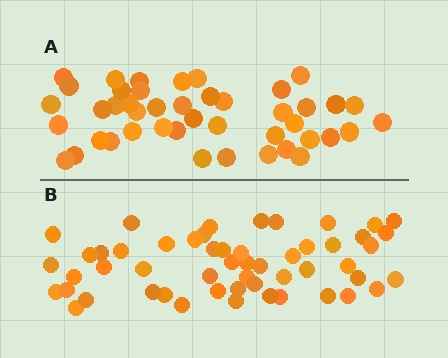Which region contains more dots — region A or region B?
Region B (the bottom region) has more dots.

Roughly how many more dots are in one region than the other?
Region B has roughly 8 or so more dots than region A.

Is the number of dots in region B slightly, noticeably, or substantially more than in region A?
Region B has only slightly more — the two regions are fairly close. The ratio is roughly 1.2 to 1.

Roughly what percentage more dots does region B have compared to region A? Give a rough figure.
About 20% more.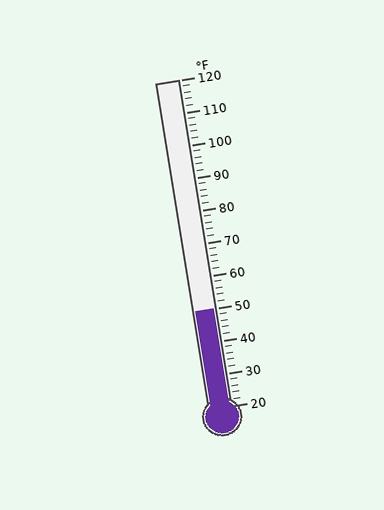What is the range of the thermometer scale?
The thermometer scale ranges from 20°F to 120°F.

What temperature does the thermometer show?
The thermometer shows approximately 50°F.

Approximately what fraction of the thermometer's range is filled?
The thermometer is filled to approximately 30% of its range.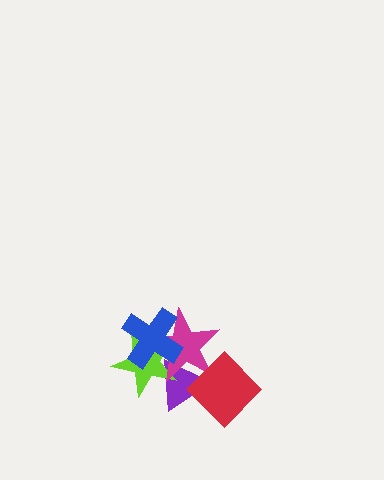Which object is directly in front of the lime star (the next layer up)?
The magenta star is directly in front of the lime star.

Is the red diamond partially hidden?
No, no other shape covers it.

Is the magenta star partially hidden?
Yes, it is partially covered by another shape.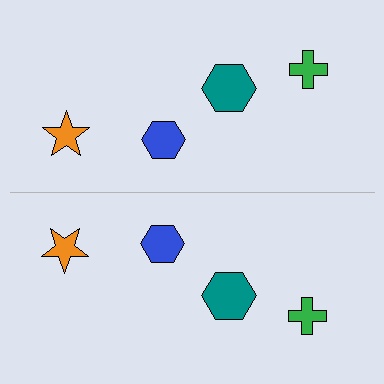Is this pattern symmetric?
Yes, this pattern has bilateral (reflection) symmetry.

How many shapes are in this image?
There are 8 shapes in this image.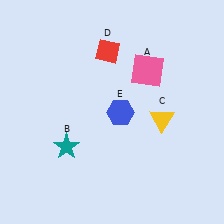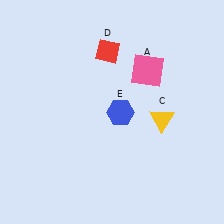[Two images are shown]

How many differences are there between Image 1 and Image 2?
There is 1 difference between the two images.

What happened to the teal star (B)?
The teal star (B) was removed in Image 2. It was in the bottom-left area of Image 1.